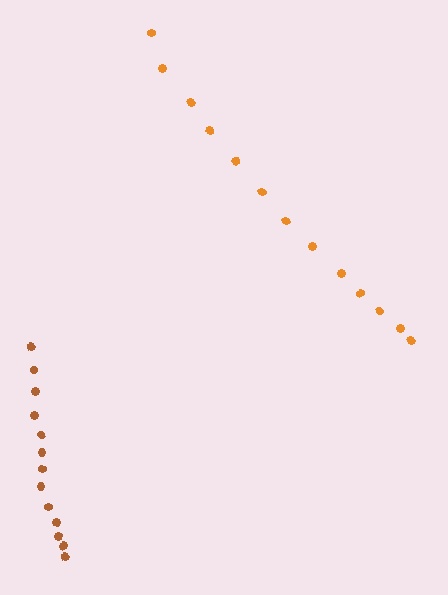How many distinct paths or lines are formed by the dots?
There are 2 distinct paths.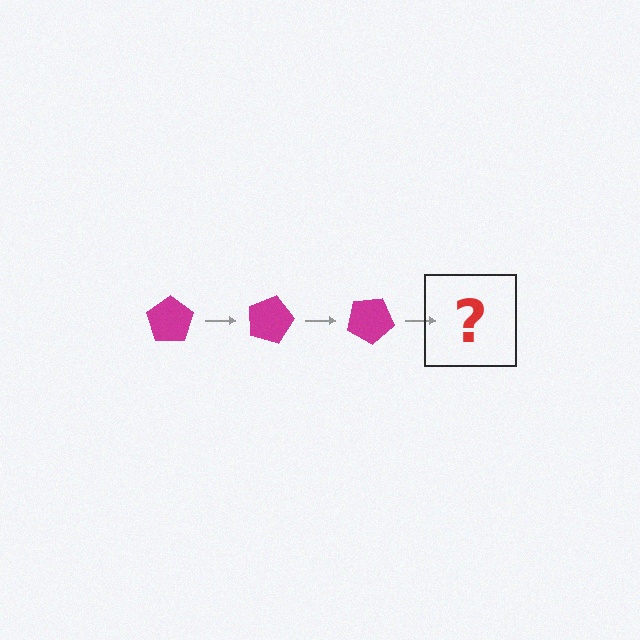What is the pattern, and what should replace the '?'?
The pattern is that the pentagon rotates 15 degrees each step. The '?' should be a magenta pentagon rotated 45 degrees.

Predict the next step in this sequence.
The next step is a magenta pentagon rotated 45 degrees.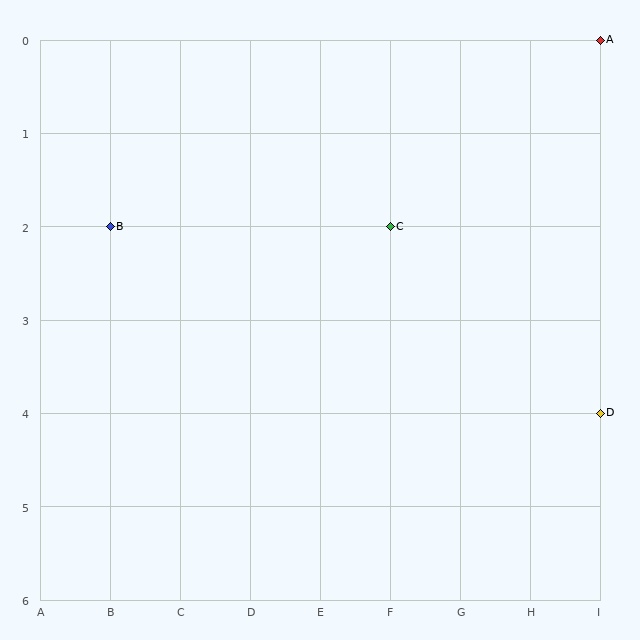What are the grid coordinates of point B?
Point B is at grid coordinates (B, 2).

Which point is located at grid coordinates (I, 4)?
Point D is at (I, 4).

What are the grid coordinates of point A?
Point A is at grid coordinates (I, 0).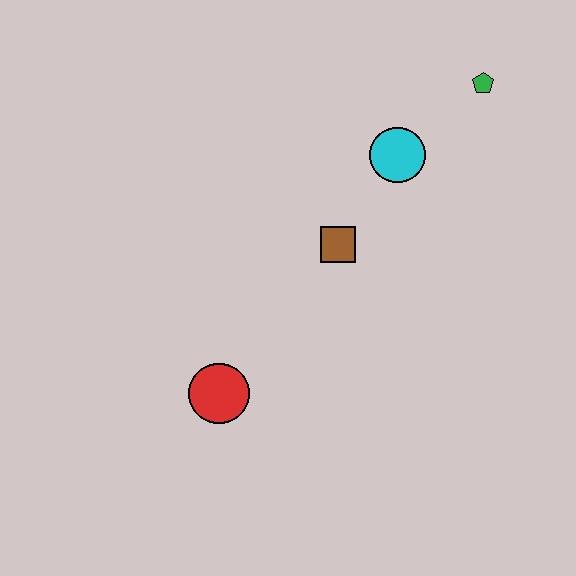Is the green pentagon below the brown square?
No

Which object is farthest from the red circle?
The green pentagon is farthest from the red circle.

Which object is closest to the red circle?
The brown square is closest to the red circle.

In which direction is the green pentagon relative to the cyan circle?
The green pentagon is to the right of the cyan circle.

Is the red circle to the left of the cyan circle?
Yes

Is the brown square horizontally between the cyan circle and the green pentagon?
No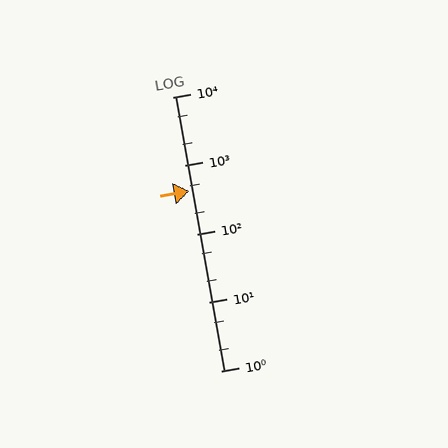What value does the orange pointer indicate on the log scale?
The pointer indicates approximately 420.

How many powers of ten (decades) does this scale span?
The scale spans 4 decades, from 1 to 10000.